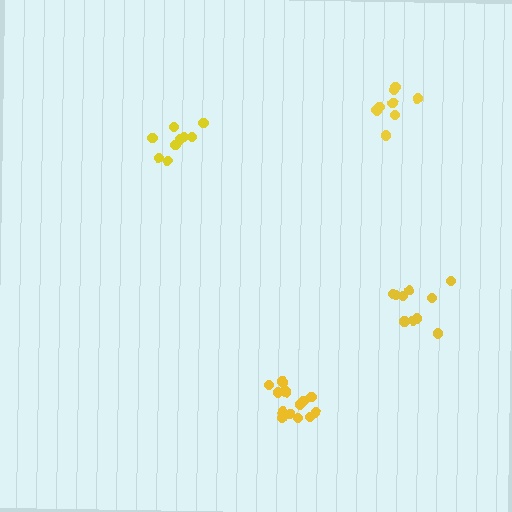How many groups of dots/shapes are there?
There are 4 groups.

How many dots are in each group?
Group 1: 14 dots, Group 2: 11 dots, Group 3: 9 dots, Group 4: 9 dots (43 total).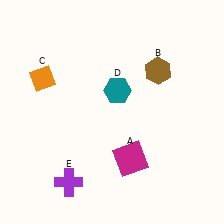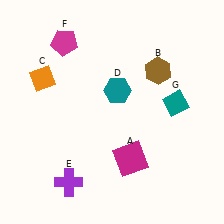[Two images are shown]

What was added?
A magenta pentagon (F), a teal diamond (G) were added in Image 2.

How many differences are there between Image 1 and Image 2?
There are 2 differences between the two images.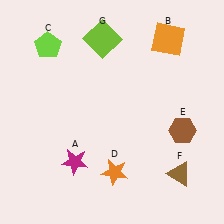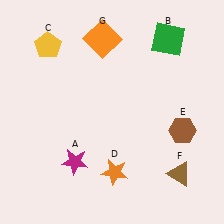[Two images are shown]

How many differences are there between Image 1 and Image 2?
There are 3 differences between the two images.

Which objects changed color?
B changed from orange to green. C changed from lime to yellow. G changed from lime to orange.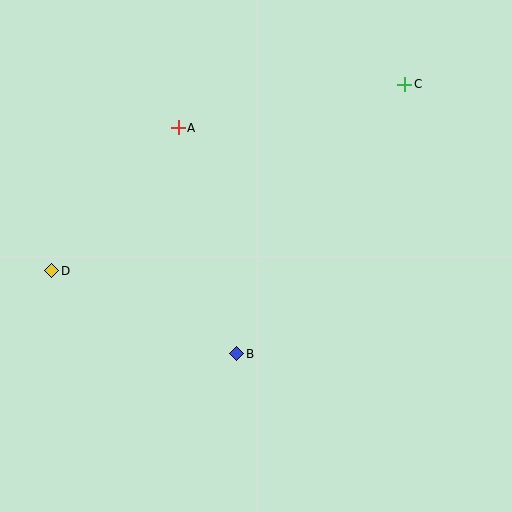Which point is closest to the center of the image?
Point B at (237, 354) is closest to the center.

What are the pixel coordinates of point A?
Point A is at (178, 128).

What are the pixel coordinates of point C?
Point C is at (405, 84).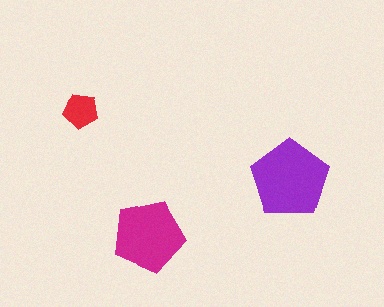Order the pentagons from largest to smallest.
the purple one, the magenta one, the red one.